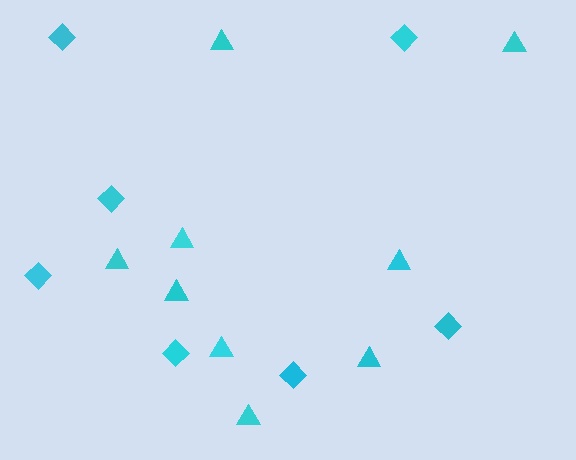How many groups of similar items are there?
There are 2 groups: one group of triangles (9) and one group of diamonds (7).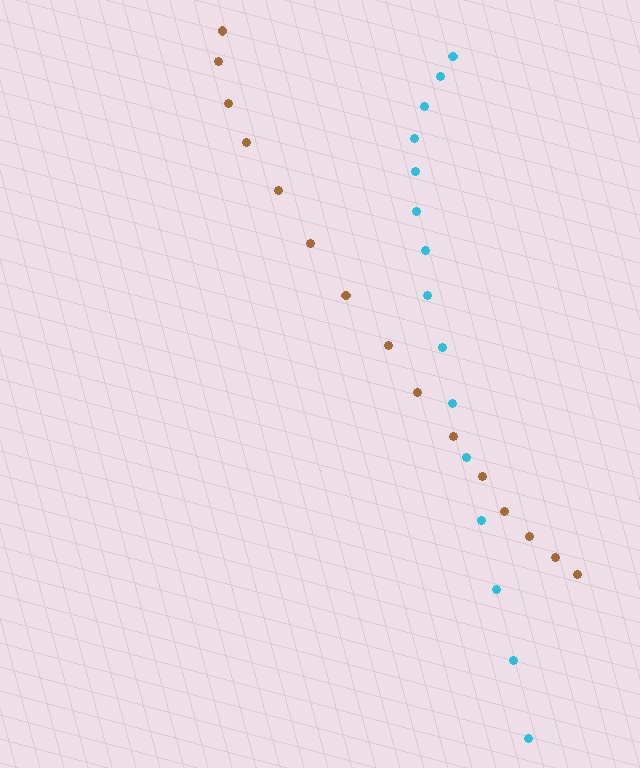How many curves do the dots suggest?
There are 2 distinct paths.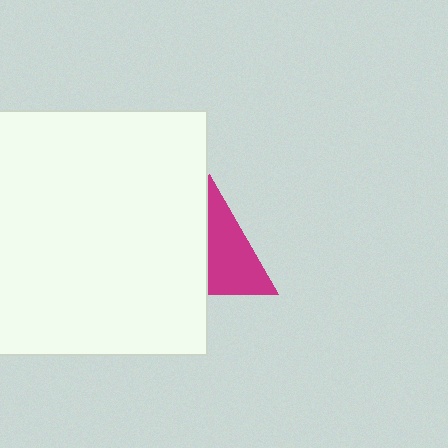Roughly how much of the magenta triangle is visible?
About half of it is visible (roughly 53%).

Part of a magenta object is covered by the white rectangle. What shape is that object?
It is a triangle.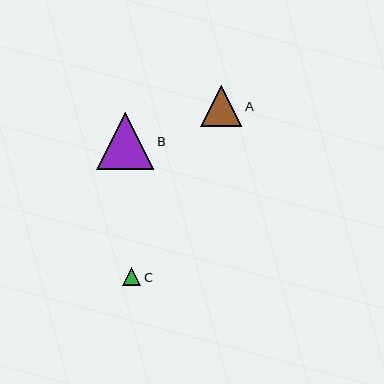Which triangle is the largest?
Triangle B is the largest with a size of approximately 57 pixels.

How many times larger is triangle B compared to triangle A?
Triangle B is approximately 1.4 times the size of triangle A.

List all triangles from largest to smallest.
From largest to smallest: B, A, C.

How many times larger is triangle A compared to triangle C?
Triangle A is approximately 2.3 times the size of triangle C.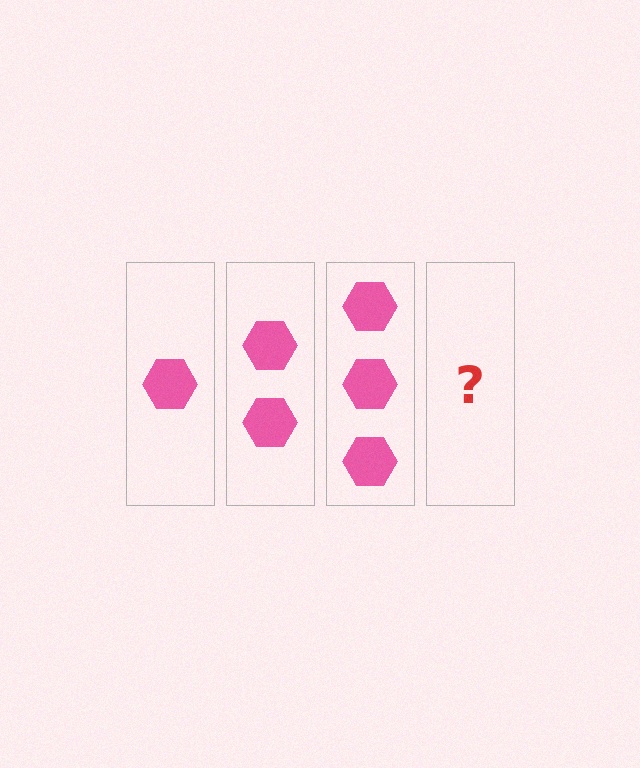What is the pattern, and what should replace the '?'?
The pattern is that each step adds one more hexagon. The '?' should be 4 hexagons.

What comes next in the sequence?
The next element should be 4 hexagons.